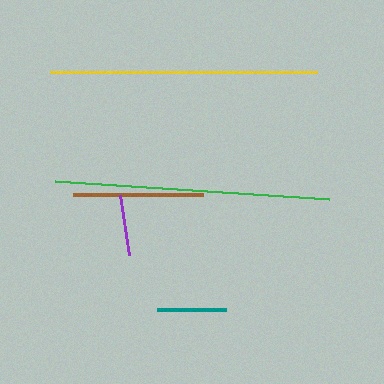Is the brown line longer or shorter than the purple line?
The brown line is longer than the purple line.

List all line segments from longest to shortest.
From longest to shortest: green, yellow, brown, teal, purple.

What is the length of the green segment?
The green segment is approximately 274 pixels long.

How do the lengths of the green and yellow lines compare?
The green and yellow lines are approximately the same length.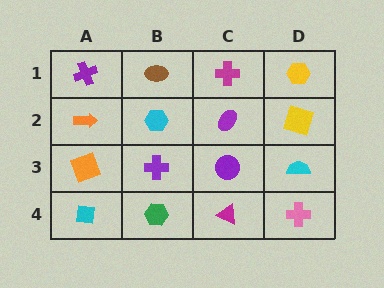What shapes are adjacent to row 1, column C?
A purple ellipse (row 2, column C), a brown ellipse (row 1, column B), a yellow hexagon (row 1, column D).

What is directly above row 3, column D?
A yellow square.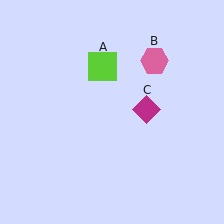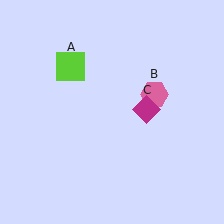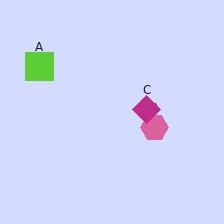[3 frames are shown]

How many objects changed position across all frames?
2 objects changed position: lime square (object A), pink hexagon (object B).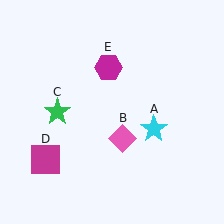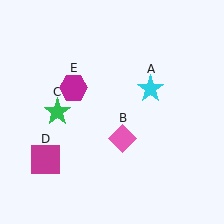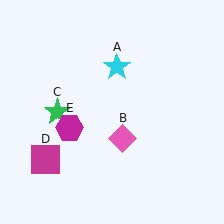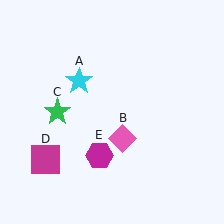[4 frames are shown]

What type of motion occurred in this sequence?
The cyan star (object A), magenta hexagon (object E) rotated counterclockwise around the center of the scene.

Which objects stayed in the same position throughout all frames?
Pink diamond (object B) and green star (object C) and magenta square (object D) remained stationary.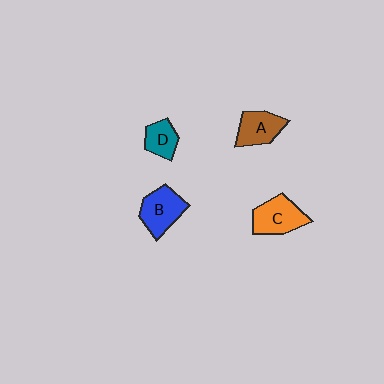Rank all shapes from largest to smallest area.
From largest to smallest: C (orange), B (blue), A (brown), D (teal).